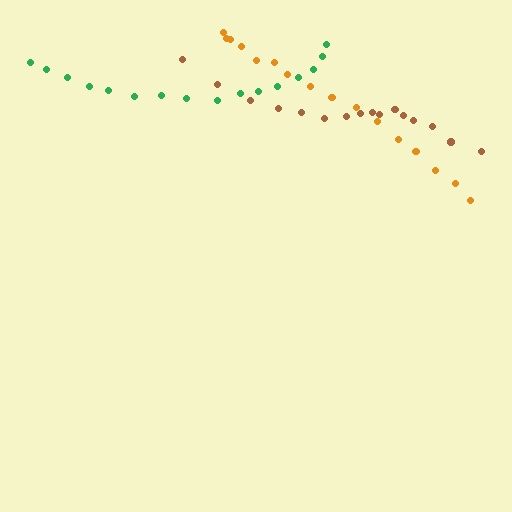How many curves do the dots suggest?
There are 3 distinct paths.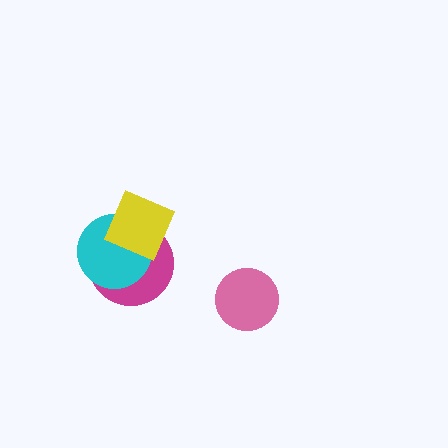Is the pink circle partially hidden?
No, no other shape covers it.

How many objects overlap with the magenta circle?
2 objects overlap with the magenta circle.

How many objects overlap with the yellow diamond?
2 objects overlap with the yellow diamond.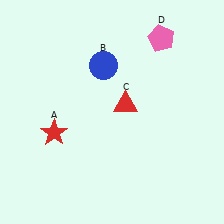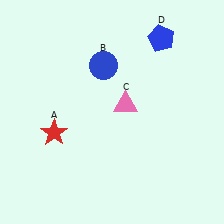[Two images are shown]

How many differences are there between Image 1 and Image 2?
There are 2 differences between the two images.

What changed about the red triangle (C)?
In Image 1, C is red. In Image 2, it changed to pink.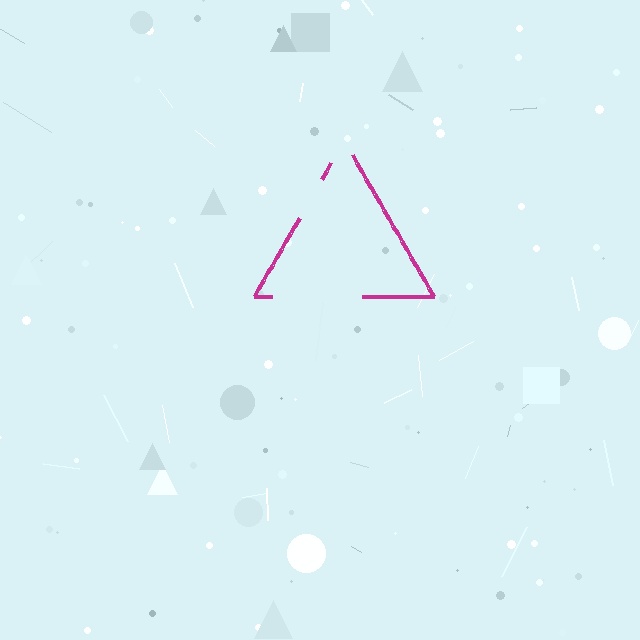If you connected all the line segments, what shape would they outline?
They would outline a triangle.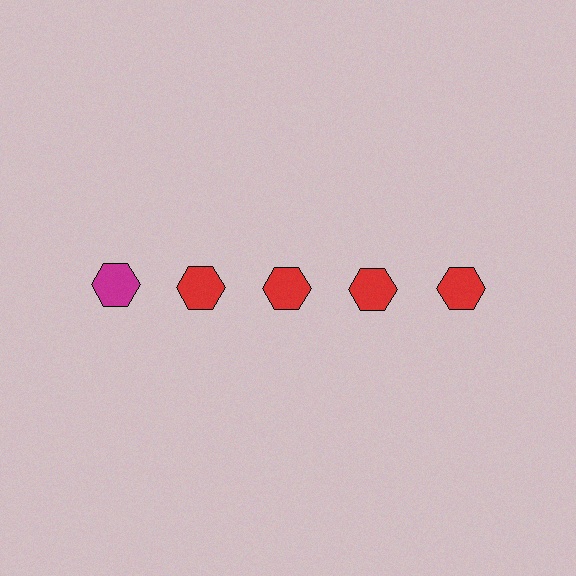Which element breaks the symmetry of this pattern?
The magenta hexagon in the top row, leftmost column breaks the symmetry. All other shapes are red hexagons.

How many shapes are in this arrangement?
There are 5 shapes arranged in a grid pattern.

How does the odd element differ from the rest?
It has a different color: magenta instead of red.